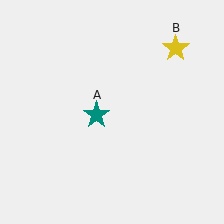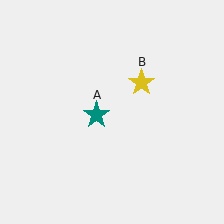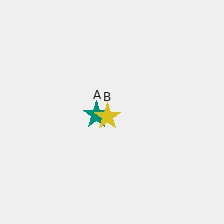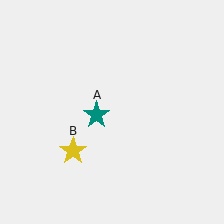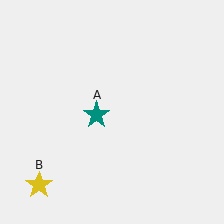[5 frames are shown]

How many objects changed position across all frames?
1 object changed position: yellow star (object B).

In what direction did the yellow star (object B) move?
The yellow star (object B) moved down and to the left.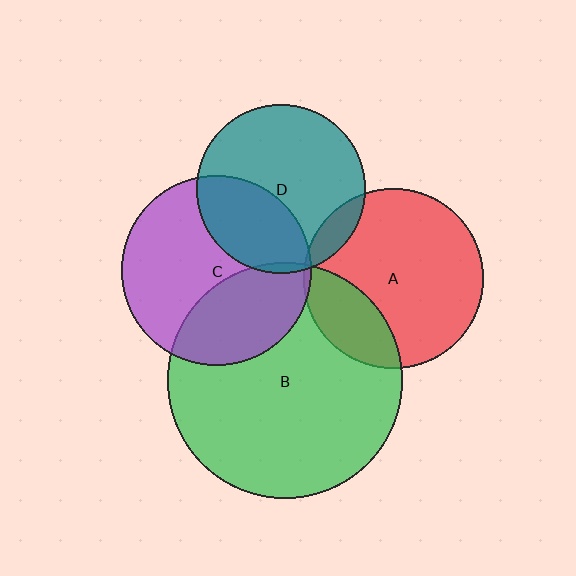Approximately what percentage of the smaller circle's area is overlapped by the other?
Approximately 5%.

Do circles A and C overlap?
Yes.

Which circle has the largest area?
Circle B (green).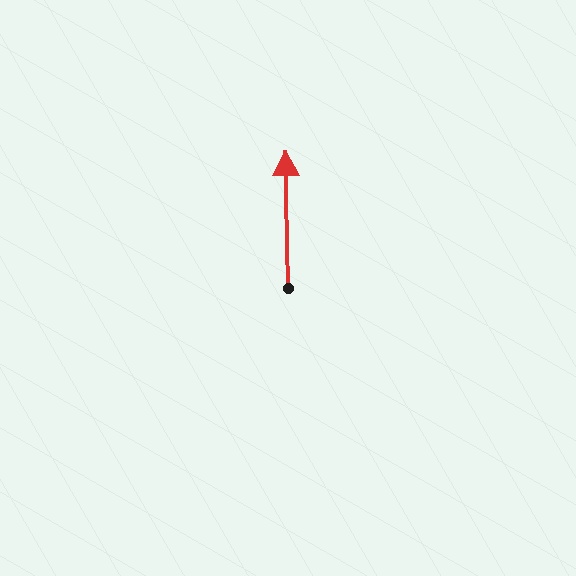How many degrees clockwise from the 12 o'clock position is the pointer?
Approximately 359 degrees.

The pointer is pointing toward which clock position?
Roughly 12 o'clock.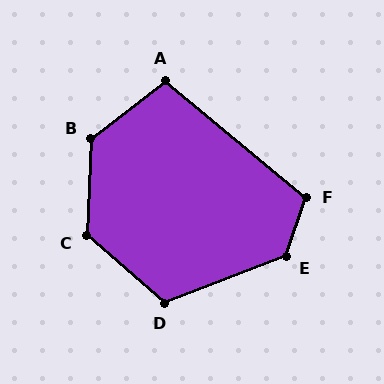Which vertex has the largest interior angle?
B, at approximately 131 degrees.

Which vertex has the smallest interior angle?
A, at approximately 103 degrees.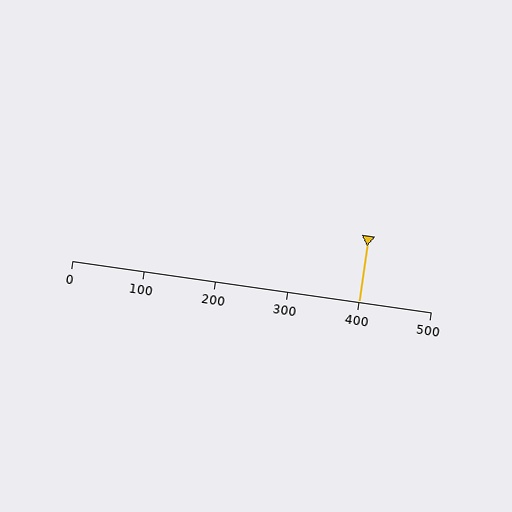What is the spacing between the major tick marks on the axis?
The major ticks are spaced 100 apart.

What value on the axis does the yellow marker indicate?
The marker indicates approximately 400.